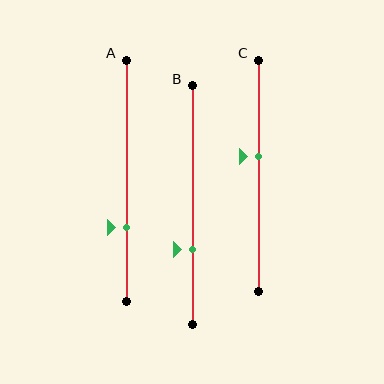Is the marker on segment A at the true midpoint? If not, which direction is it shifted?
No, the marker on segment A is shifted downward by about 19% of the segment length.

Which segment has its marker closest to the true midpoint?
Segment C has its marker closest to the true midpoint.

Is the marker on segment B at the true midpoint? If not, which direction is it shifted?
No, the marker on segment B is shifted downward by about 19% of the segment length.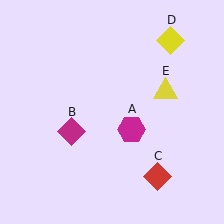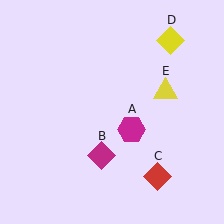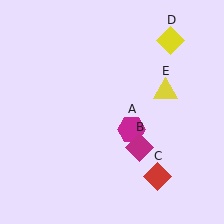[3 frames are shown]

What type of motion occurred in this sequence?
The magenta diamond (object B) rotated counterclockwise around the center of the scene.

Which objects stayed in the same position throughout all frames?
Magenta hexagon (object A) and red diamond (object C) and yellow diamond (object D) and yellow triangle (object E) remained stationary.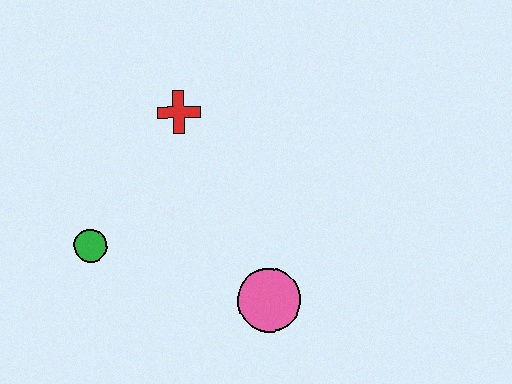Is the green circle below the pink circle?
No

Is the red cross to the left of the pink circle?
Yes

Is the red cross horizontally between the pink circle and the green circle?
Yes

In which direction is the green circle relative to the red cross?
The green circle is below the red cross.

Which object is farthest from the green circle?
The pink circle is farthest from the green circle.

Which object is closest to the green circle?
The red cross is closest to the green circle.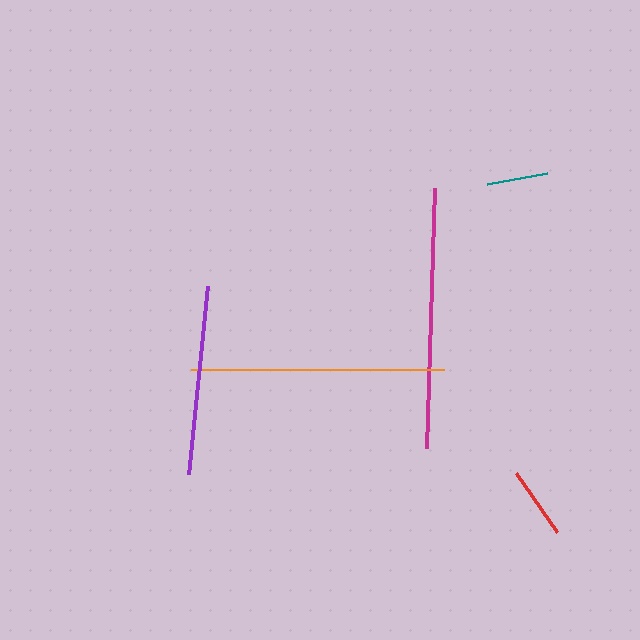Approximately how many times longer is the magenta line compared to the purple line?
The magenta line is approximately 1.4 times the length of the purple line.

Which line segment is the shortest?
The teal line is the shortest at approximately 61 pixels.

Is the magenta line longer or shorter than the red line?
The magenta line is longer than the red line.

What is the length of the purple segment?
The purple segment is approximately 188 pixels long.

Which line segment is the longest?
The magenta line is the longest at approximately 260 pixels.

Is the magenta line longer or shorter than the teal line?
The magenta line is longer than the teal line.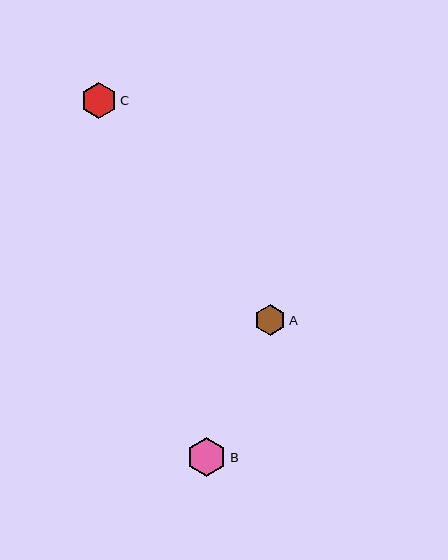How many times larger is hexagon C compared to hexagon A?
Hexagon C is approximately 1.2 times the size of hexagon A.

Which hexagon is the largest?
Hexagon B is the largest with a size of approximately 39 pixels.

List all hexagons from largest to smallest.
From largest to smallest: B, C, A.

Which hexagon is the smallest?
Hexagon A is the smallest with a size of approximately 31 pixels.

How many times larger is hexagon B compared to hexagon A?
Hexagon B is approximately 1.3 times the size of hexagon A.